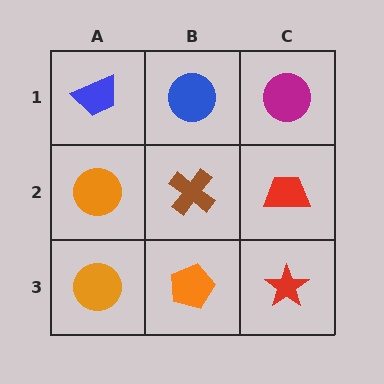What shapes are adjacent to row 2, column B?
A blue circle (row 1, column B), an orange pentagon (row 3, column B), an orange circle (row 2, column A), a red trapezoid (row 2, column C).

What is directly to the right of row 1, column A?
A blue circle.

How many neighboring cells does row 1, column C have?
2.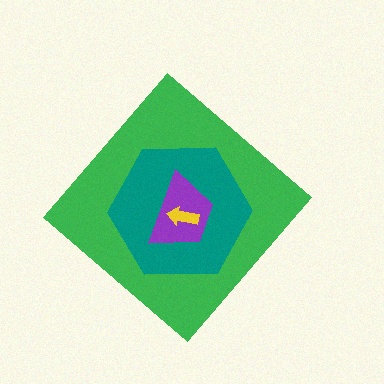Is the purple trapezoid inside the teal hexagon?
Yes.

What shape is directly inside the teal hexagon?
The purple trapezoid.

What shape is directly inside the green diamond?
The teal hexagon.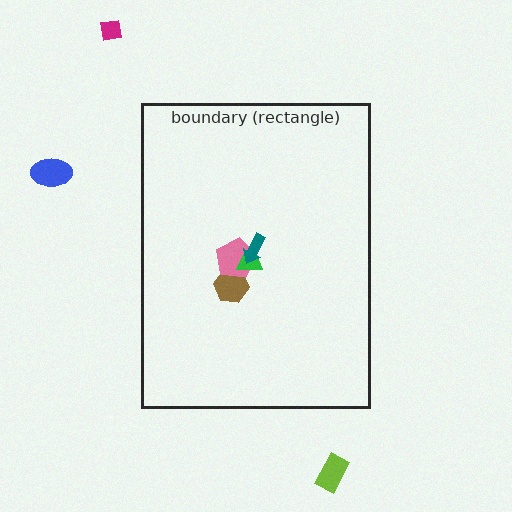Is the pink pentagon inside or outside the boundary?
Inside.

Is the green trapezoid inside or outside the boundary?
Inside.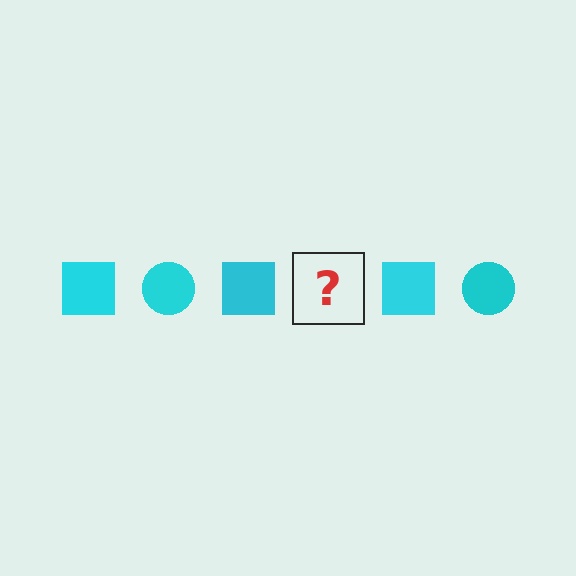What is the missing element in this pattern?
The missing element is a cyan circle.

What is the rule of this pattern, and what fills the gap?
The rule is that the pattern cycles through square, circle shapes in cyan. The gap should be filled with a cyan circle.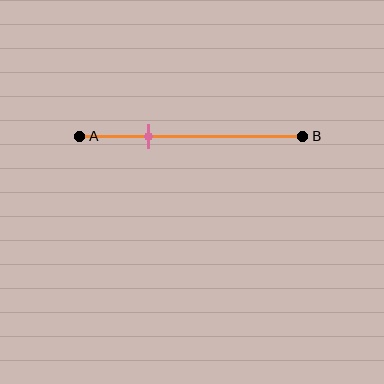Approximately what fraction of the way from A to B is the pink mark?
The pink mark is approximately 30% of the way from A to B.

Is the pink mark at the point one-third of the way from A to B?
Yes, the mark is approximately at the one-third point.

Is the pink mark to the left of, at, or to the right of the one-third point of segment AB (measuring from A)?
The pink mark is approximately at the one-third point of segment AB.